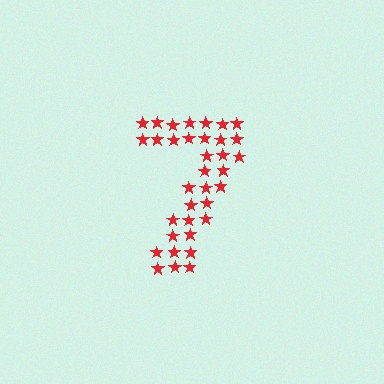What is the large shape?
The large shape is the digit 7.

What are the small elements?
The small elements are stars.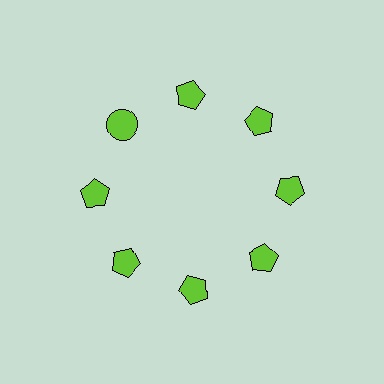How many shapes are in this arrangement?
There are 8 shapes arranged in a ring pattern.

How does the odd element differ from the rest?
It has a different shape: circle instead of pentagon.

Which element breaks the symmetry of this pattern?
The lime circle at roughly the 10 o'clock position breaks the symmetry. All other shapes are lime pentagons.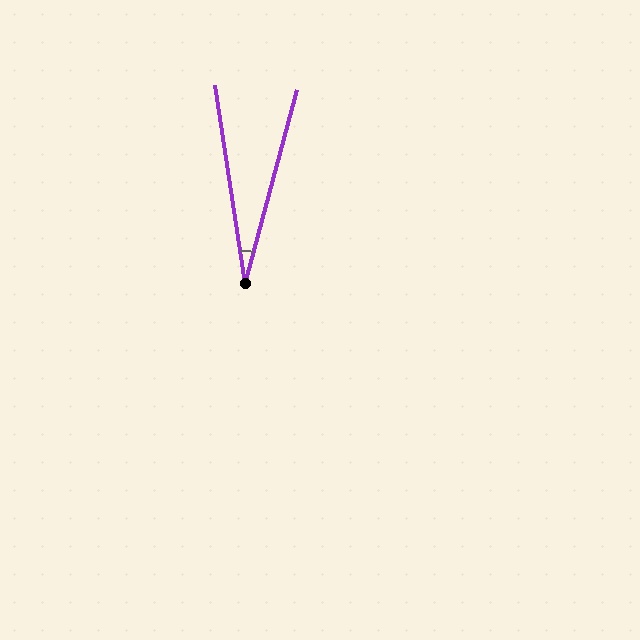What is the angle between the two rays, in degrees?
Approximately 24 degrees.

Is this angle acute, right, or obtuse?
It is acute.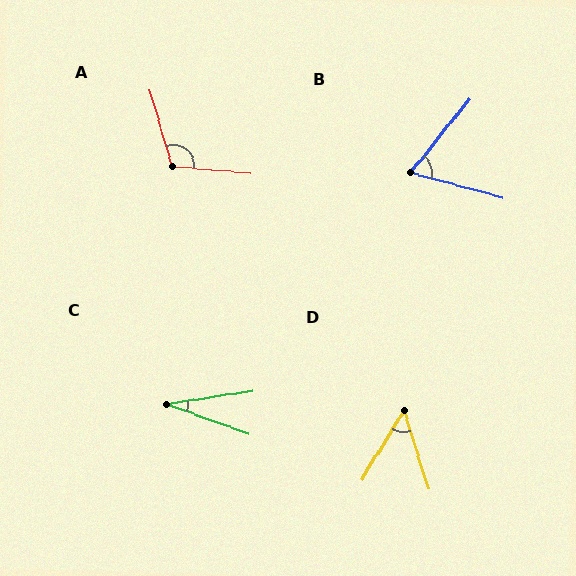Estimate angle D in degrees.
Approximately 49 degrees.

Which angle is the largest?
A, at approximately 111 degrees.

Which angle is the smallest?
C, at approximately 28 degrees.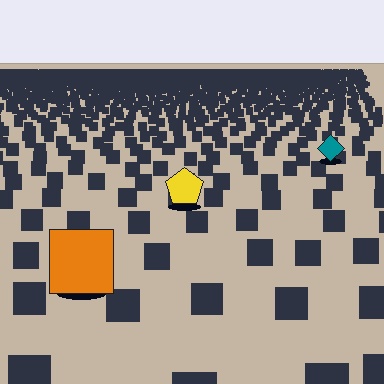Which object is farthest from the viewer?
The teal diamond is farthest from the viewer. It appears smaller and the ground texture around it is denser.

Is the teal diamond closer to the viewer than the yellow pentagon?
No. The yellow pentagon is closer — you can tell from the texture gradient: the ground texture is coarser near it.